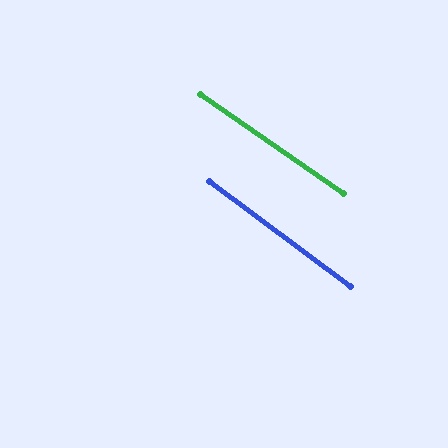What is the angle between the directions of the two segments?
Approximately 2 degrees.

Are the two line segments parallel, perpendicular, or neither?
Parallel — their directions differ by only 1.8°.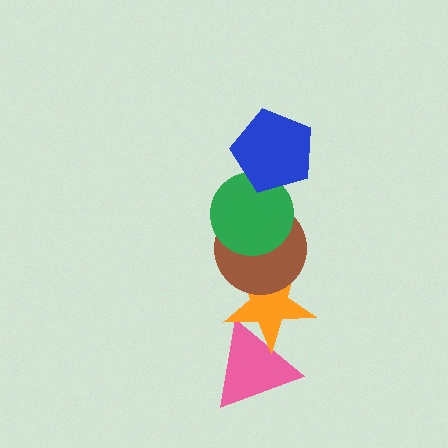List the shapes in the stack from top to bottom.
From top to bottom: the blue pentagon, the green circle, the brown circle, the orange star, the pink triangle.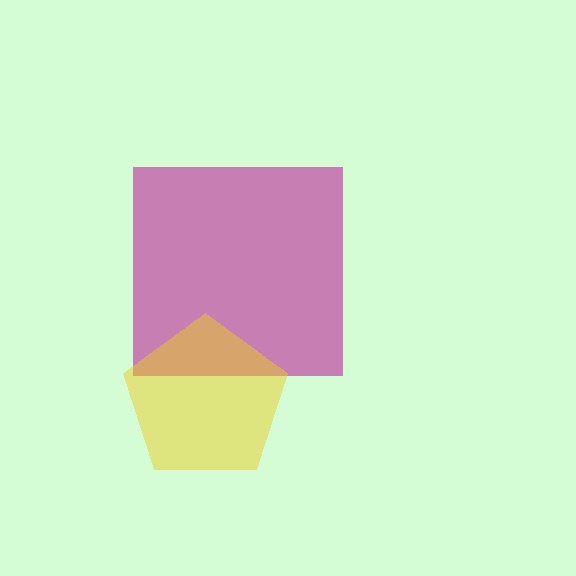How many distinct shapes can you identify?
There are 2 distinct shapes: a magenta square, a yellow pentagon.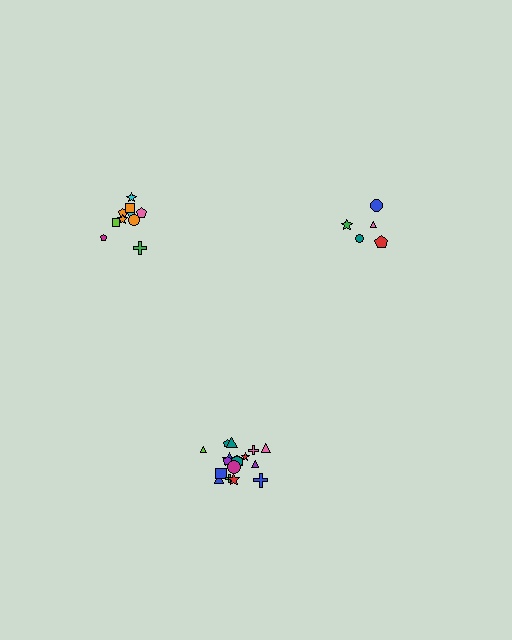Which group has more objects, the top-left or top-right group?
The top-left group.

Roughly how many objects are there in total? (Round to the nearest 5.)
Roughly 35 objects in total.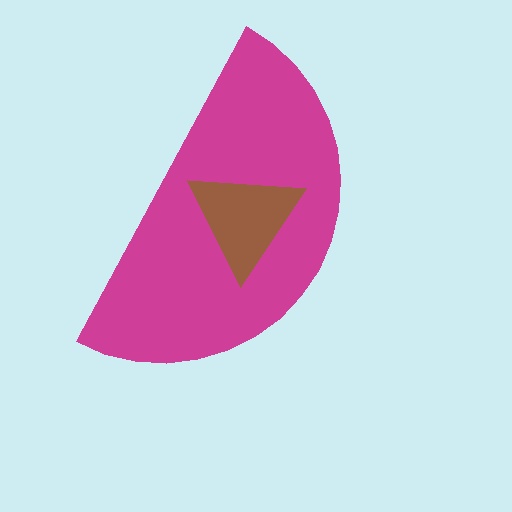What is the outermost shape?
The magenta semicircle.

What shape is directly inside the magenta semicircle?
The brown triangle.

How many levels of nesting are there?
2.